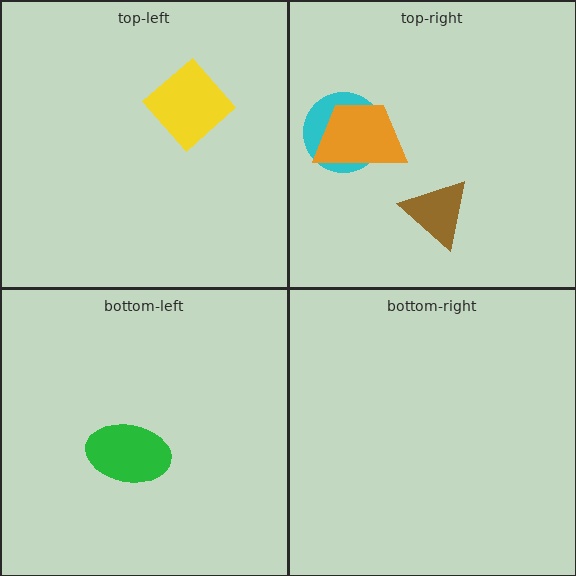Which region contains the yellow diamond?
The top-left region.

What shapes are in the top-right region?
The brown triangle, the cyan circle, the orange trapezoid.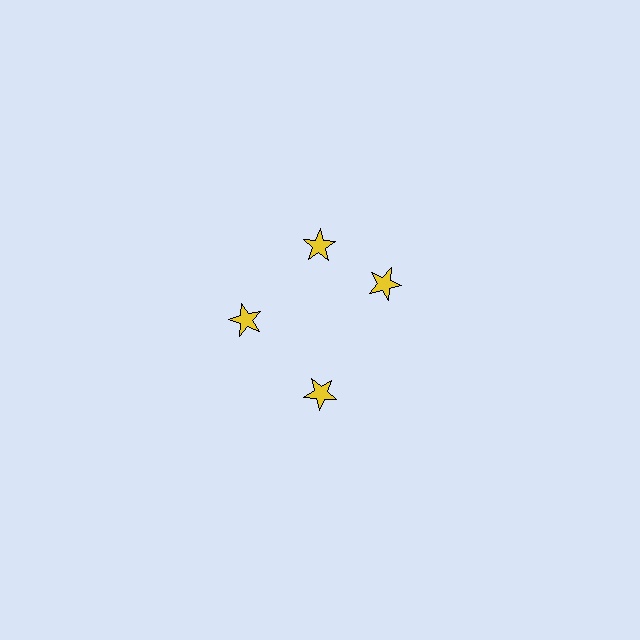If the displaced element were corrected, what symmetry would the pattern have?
It would have 4-fold rotational symmetry — the pattern would map onto itself every 90 degrees.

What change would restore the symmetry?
The symmetry would be restored by rotating it back into even spacing with its neighbors so that all 4 stars sit at equal angles and equal distance from the center.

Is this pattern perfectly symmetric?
No. The 4 yellow stars are arranged in a ring, but one element near the 3 o'clock position is rotated out of alignment along the ring, breaking the 4-fold rotational symmetry.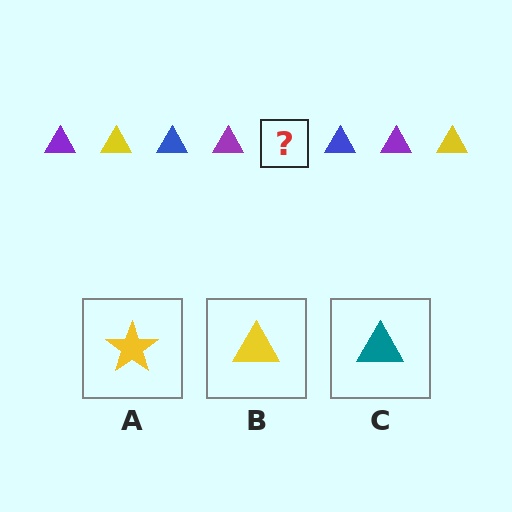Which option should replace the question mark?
Option B.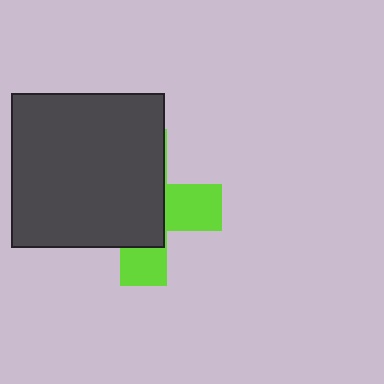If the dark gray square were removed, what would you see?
You would see the complete lime cross.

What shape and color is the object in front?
The object in front is a dark gray square.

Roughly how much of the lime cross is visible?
A small part of it is visible (roughly 37%).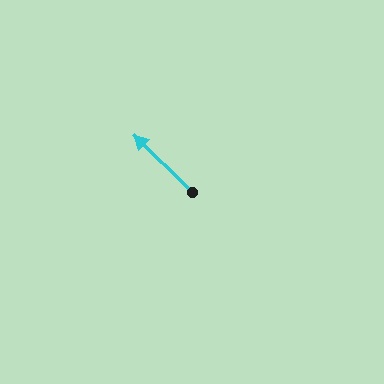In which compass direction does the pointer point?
Northwest.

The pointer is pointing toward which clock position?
Roughly 10 o'clock.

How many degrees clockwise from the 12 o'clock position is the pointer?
Approximately 314 degrees.